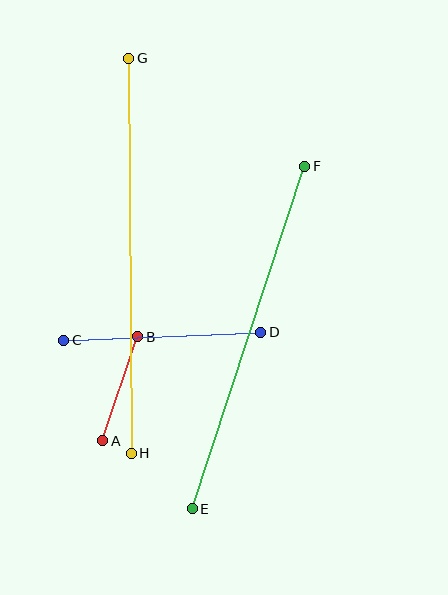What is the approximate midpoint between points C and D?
The midpoint is at approximately (162, 336) pixels.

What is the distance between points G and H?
The distance is approximately 395 pixels.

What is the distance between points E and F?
The distance is approximately 360 pixels.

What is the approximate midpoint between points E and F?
The midpoint is at approximately (248, 337) pixels.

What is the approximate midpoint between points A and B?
The midpoint is at approximately (120, 389) pixels.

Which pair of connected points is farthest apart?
Points G and H are farthest apart.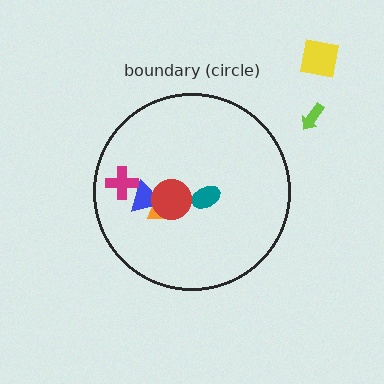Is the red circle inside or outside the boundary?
Inside.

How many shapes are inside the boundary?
5 inside, 2 outside.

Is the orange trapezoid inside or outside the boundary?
Inside.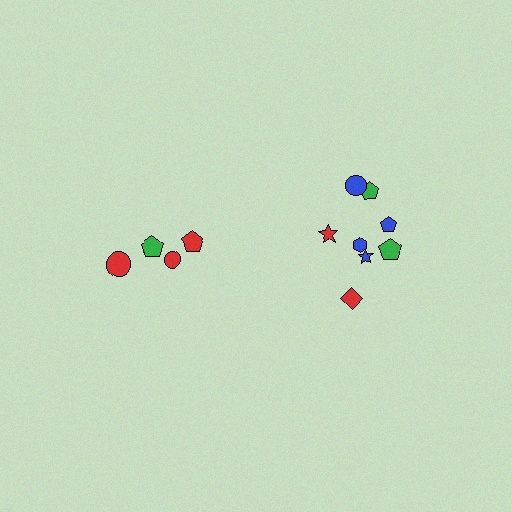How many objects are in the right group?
There are 8 objects.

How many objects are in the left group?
There are 4 objects.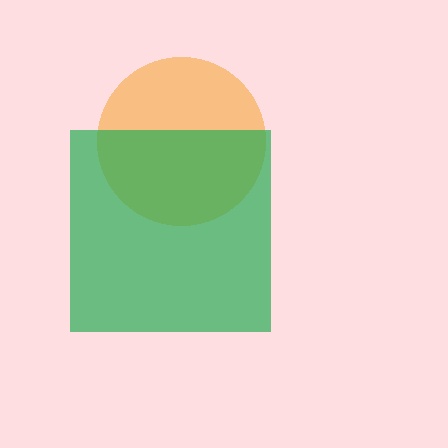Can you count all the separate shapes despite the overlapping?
Yes, there are 2 separate shapes.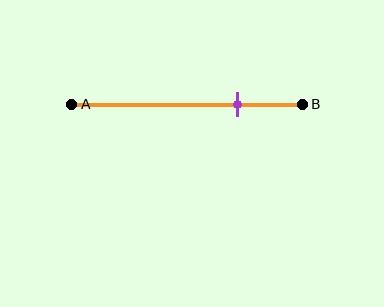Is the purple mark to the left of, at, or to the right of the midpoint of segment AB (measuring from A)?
The purple mark is to the right of the midpoint of segment AB.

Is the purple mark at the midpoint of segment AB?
No, the mark is at about 70% from A, not at the 50% midpoint.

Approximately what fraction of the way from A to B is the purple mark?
The purple mark is approximately 70% of the way from A to B.